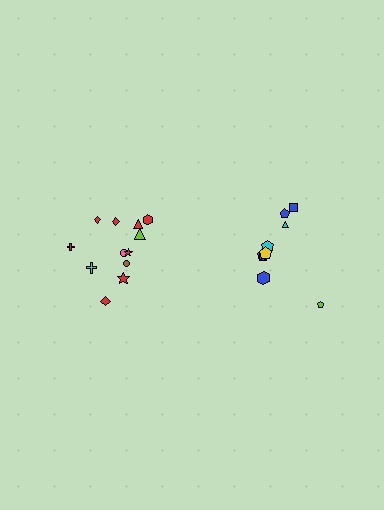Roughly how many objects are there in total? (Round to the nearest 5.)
Roughly 20 objects in total.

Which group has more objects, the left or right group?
The left group.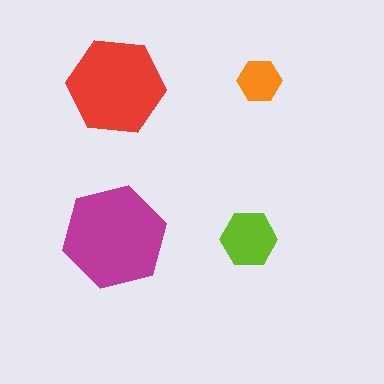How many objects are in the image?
There are 4 objects in the image.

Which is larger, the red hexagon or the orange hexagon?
The red one.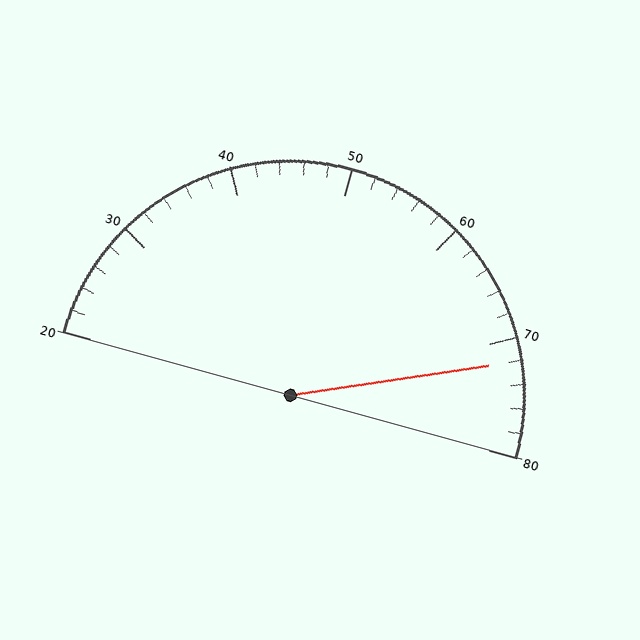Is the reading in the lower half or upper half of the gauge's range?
The reading is in the upper half of the range (20 to 80).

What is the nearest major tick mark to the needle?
The nearest major tick mark is 70.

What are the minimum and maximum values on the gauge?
The gauge ranges from 20 to 80.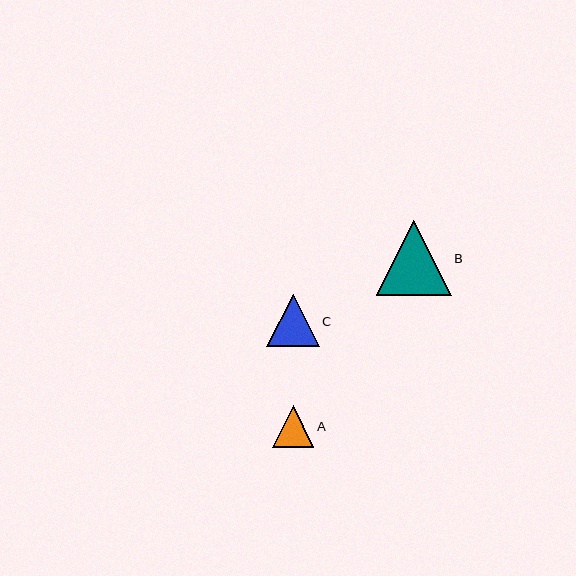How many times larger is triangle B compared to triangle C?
Triangle B is approximately 1.4 times the size of triangle C.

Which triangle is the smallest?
Triangle A is the smallest with a size of approximately 41 pixels.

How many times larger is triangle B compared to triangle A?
Triangle B is approximately 1.8 times the size of triangle A.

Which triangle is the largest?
Triangle B is the largest with a size of approximately 75 pixels.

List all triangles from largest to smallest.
From largest to smallest: B, C, A.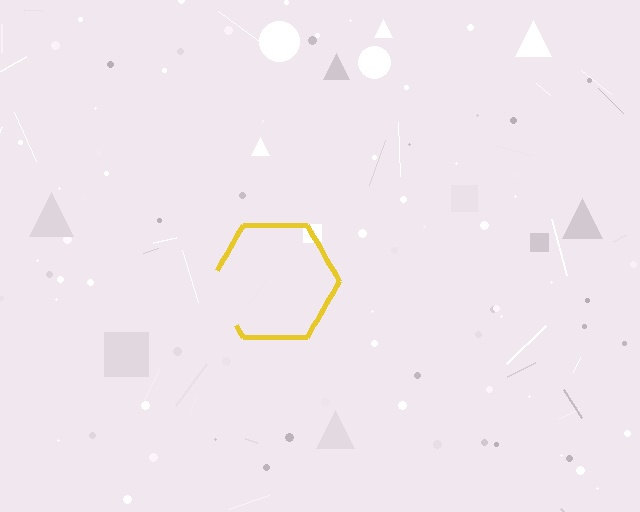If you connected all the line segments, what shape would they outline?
They would outline a hexagon.